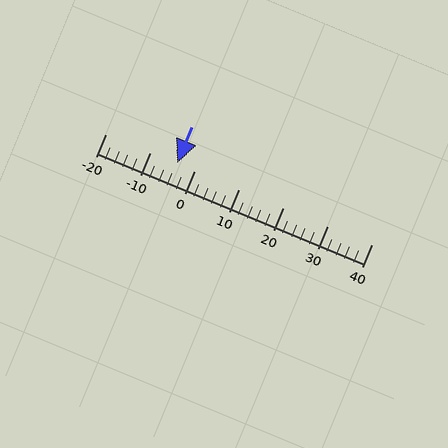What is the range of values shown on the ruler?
The ruler shows values from -20 to 40.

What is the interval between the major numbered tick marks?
The major tick marks are spaced 10 units apart.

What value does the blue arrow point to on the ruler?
The blue arrow points to approximately -4.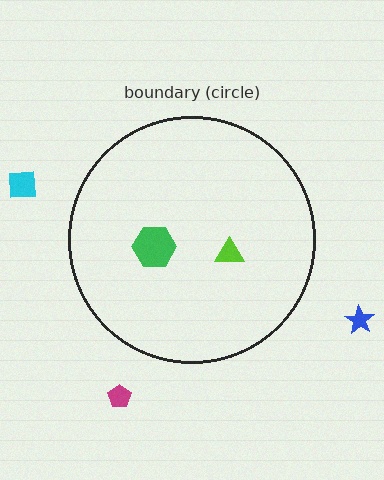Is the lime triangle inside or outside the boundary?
Inside.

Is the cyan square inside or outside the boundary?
Outside.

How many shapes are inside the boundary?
2 inside, 3 outside.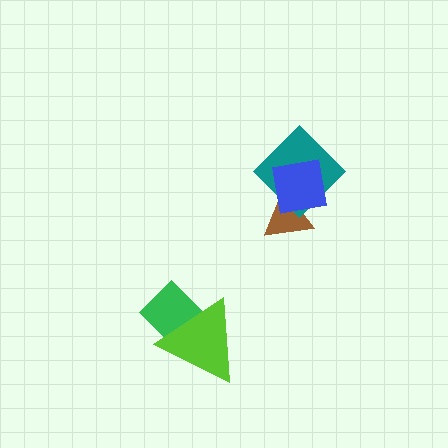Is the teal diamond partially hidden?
Yes, it is partially covered by another shape.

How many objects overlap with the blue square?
2 objects overlap with the blue square.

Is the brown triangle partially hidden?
Yes, it is partially covered by another shape.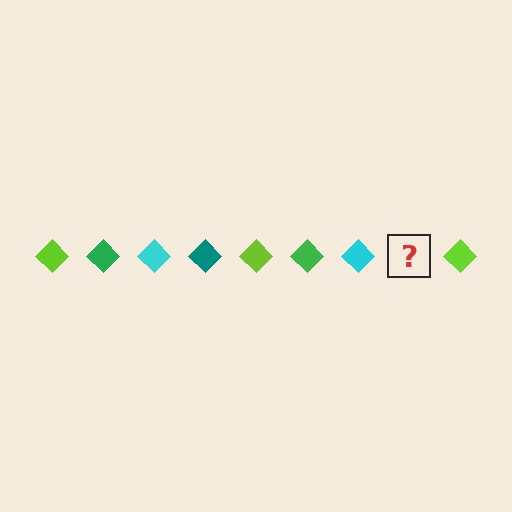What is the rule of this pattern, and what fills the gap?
The rule is that the pattern cycles through lime, green, cyan, teal diamonds. The gap should be filled with a teal diamond.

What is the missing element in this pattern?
The missing element is a teal diamond.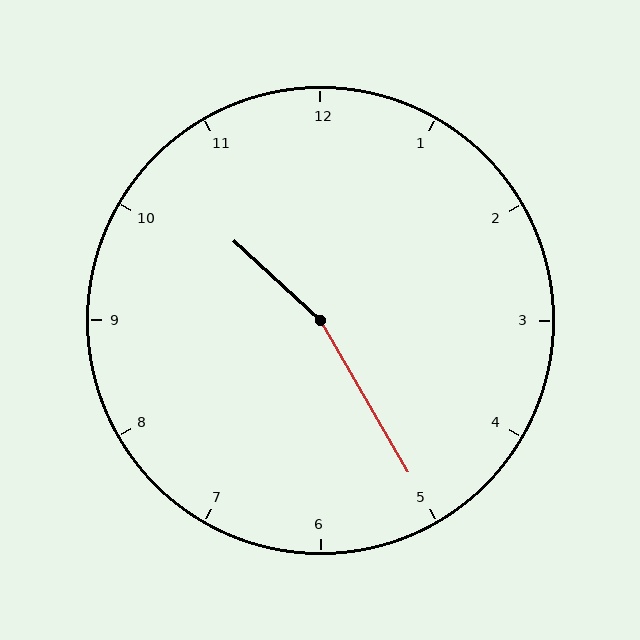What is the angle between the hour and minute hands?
Approximately 162 degrees.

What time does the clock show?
10:25.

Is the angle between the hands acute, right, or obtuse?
It is obtuse.